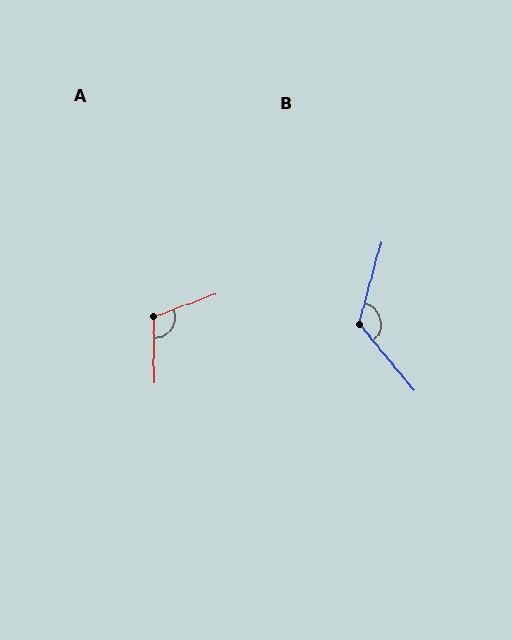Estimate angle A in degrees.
Approximately 111 degrees.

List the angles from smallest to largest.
A (111°), B (125°).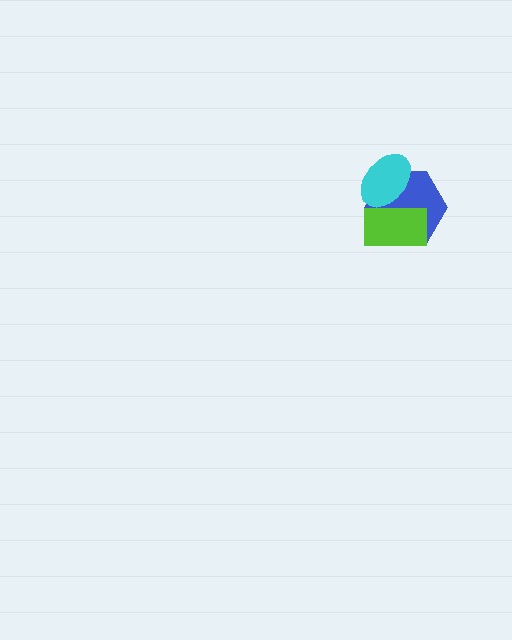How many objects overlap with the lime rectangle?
2 objects overlap with the lime rectangle.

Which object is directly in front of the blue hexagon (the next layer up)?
The cyan ellipse is directly in front of the blue hexagon.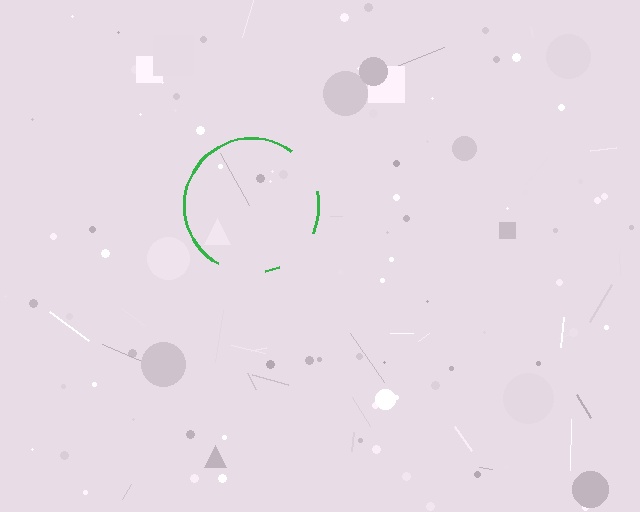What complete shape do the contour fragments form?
The contour fragments form a circle.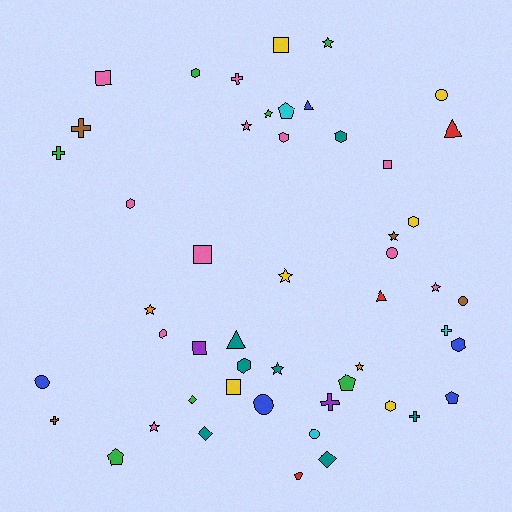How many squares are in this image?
There are 6 squares.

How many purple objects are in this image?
There are 2 purple objects.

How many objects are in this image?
There are 50 objects.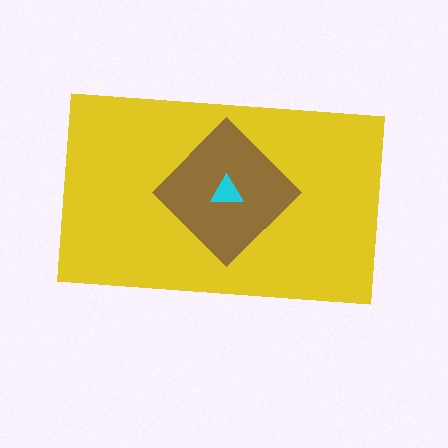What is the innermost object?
The cyan triangle.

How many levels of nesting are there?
3.